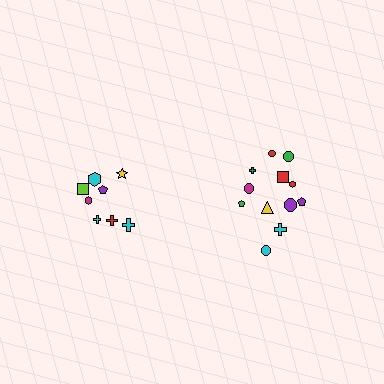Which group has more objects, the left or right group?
The right group.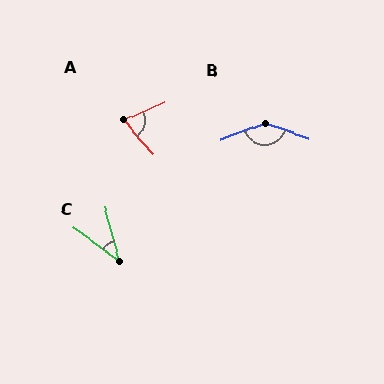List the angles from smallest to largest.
C (39°), A (71°), B (140°).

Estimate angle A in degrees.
Approximately 71 degrees.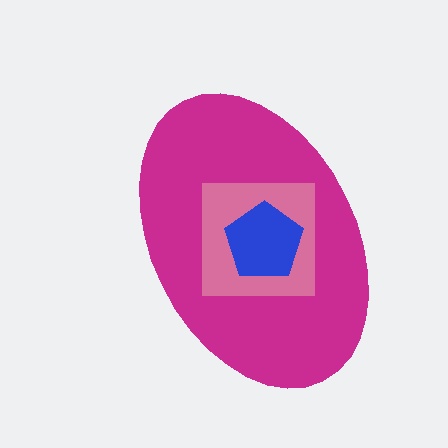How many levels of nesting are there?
3.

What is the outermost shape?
The magenta ellipse.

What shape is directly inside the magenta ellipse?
The pink square.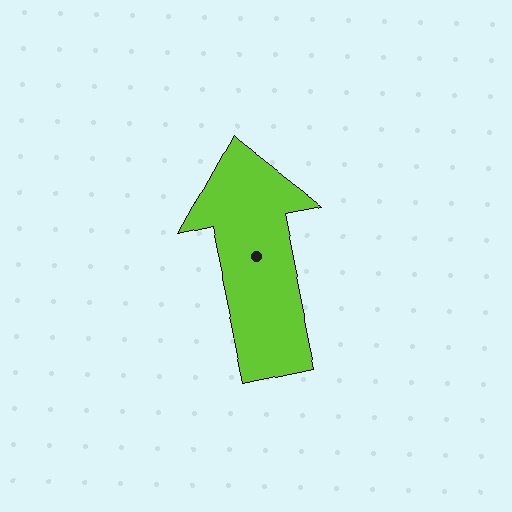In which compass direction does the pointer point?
North.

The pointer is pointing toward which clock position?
Roughly 12 o'clock.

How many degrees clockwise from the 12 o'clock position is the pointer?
Approximately 348 degrees.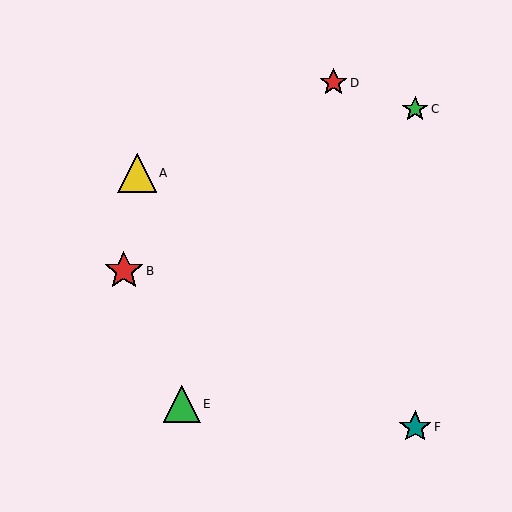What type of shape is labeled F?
Shape F is a teal star.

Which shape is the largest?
The yellow triangle (labeled A) is the largest.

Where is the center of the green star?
The center of the green star is at (415, 109).